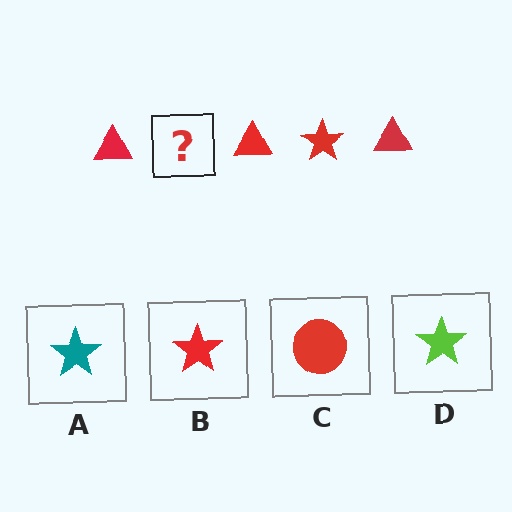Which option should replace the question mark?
Option B.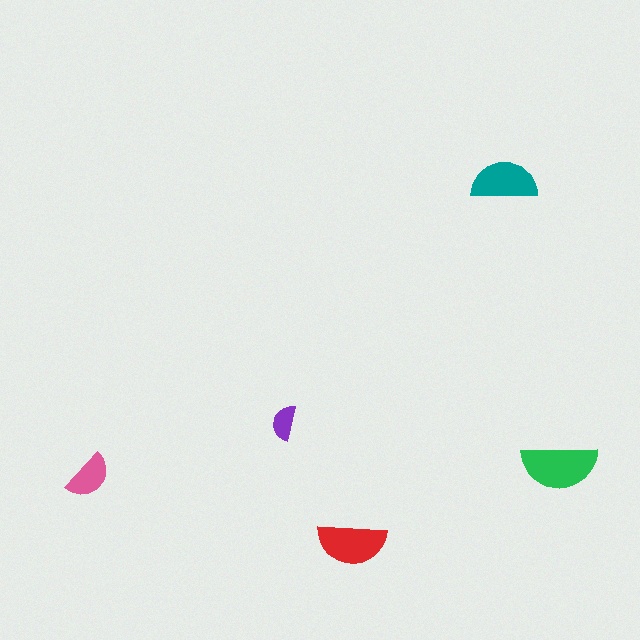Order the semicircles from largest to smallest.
the green one, the red one, the teal one, the pink one, the purple one.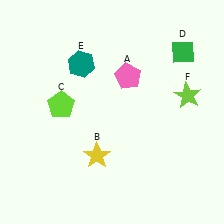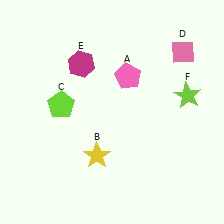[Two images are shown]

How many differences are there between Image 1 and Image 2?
There are 2 differences between the two images.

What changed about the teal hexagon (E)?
In Image 1, E is teal. In Image 2, it changed to magenta.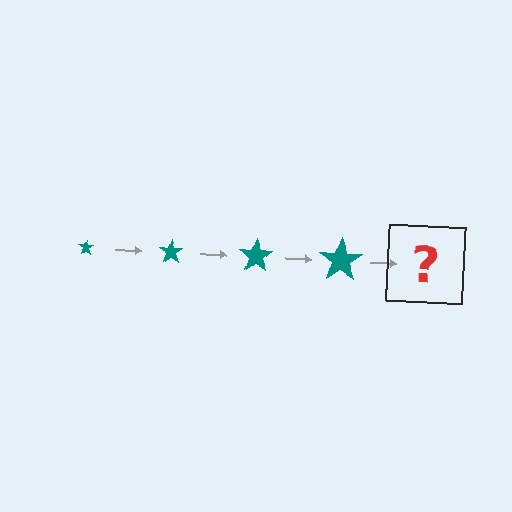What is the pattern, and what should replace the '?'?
The pattern is that the star gets progressively larger each step. The '?' should be a teal star, larger than the previous one.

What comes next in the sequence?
The next element should be a teal star, larger than the previous one.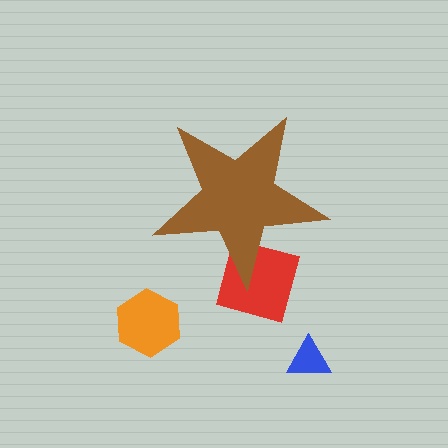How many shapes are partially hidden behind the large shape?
1 shape is partially hidden.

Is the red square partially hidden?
Yes, the red square is partially hidden behind the brown star.